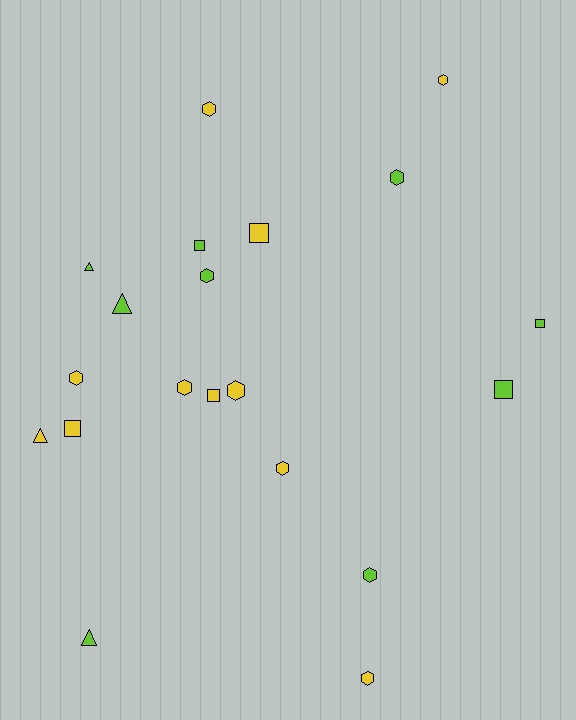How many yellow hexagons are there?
There are 7 yellow hexagons.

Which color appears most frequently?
Yellow, with 11 objects.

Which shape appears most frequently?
Hexagon, with 10 objects.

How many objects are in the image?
There are 20 objects.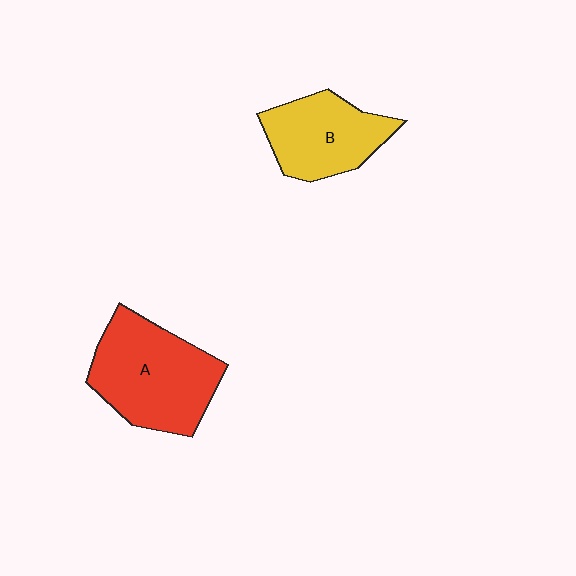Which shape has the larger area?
Shape A (red).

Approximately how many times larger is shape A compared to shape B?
Approximately 1.4 times.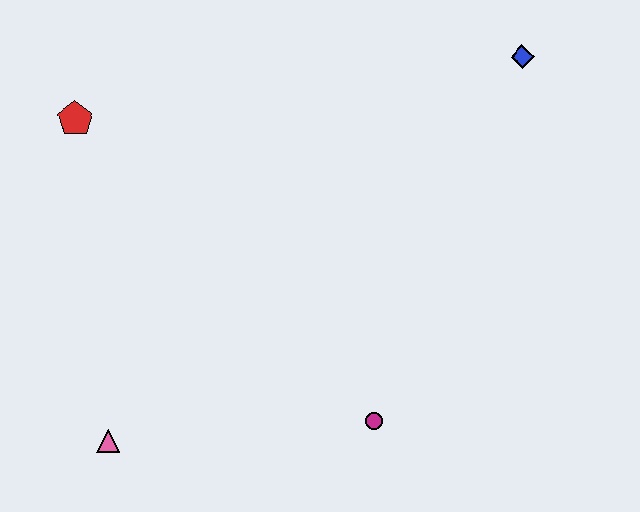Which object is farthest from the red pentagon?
The blue diamond is farthest from the red pentagon.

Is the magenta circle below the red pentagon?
Yes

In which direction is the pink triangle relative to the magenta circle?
The pink triangle is to the left of the magenta circle.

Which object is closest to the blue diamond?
The magenta circle is closest to the blue diamond.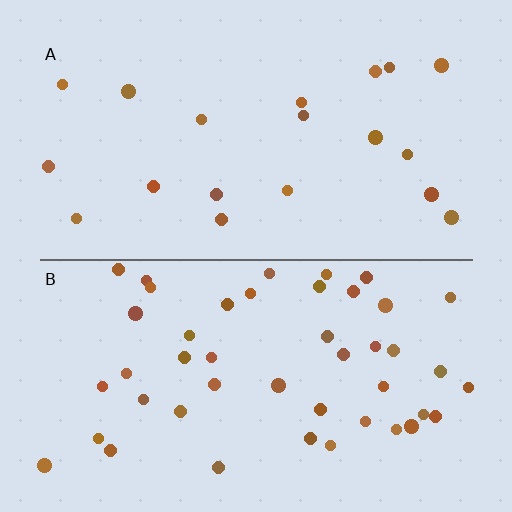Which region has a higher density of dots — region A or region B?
B (the bottom).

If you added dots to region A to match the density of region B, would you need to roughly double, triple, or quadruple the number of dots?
Approximately double.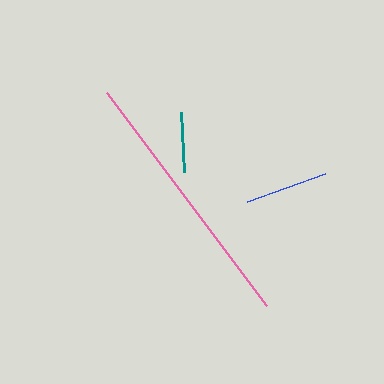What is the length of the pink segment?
The pink segment is approximately 267 pixels long.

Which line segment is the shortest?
The teal line is the shortest at approximately 60 pixels.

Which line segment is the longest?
The pink line is the longest at approximately 267 pixels.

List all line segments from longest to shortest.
From longest to shortest: pink, blue, teal.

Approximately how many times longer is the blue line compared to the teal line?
The blue line is approximately 1.4 times the length of the teal line.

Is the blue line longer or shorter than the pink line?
The pink line is longer than the blue line.